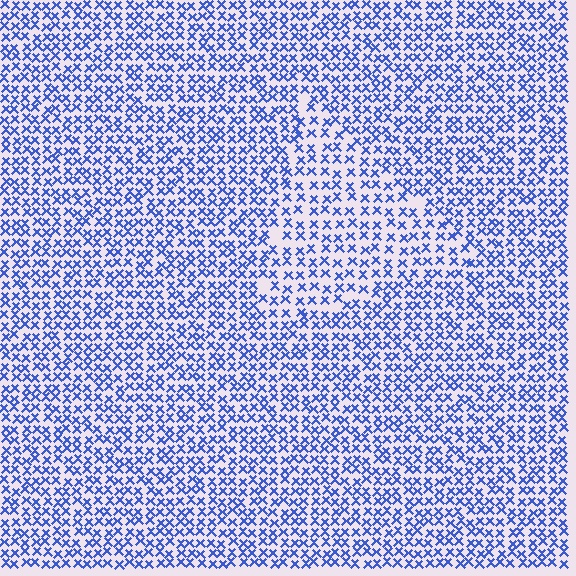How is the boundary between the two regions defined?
The boundary is defined by a change in element density (approximately 1.5x ratio). All elements are the same color, size, and shape.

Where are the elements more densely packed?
The elements are more densely packed outside the triangle boundary.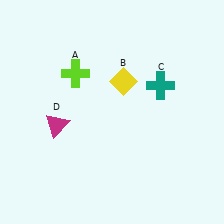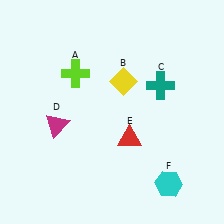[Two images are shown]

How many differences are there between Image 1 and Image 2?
There are 2 differences between the two images.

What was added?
A red triangle (E), a cyan hexagon (F) were added in Image 2.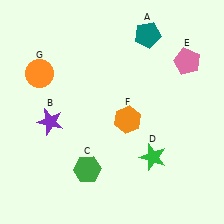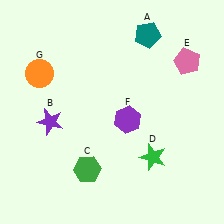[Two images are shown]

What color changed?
The hexagon (F) changed from orange in Image 1 to purple in Image 2.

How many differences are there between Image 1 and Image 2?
There is 1 difference between the two images.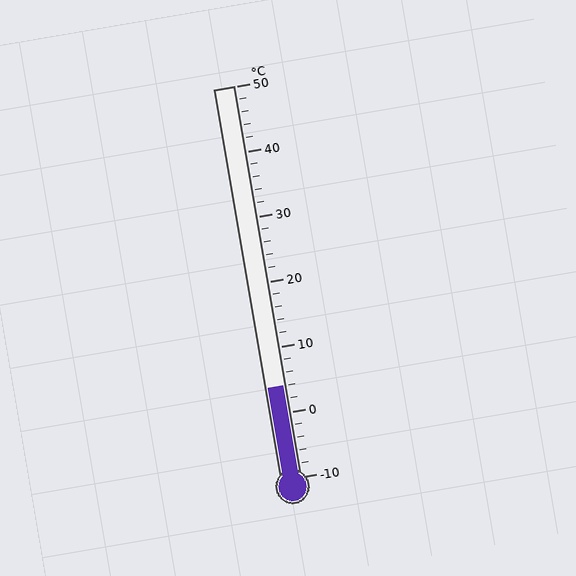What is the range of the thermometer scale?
The thermometer scale ranges from -10°C to 50°C.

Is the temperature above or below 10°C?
The temperature is below 10°C.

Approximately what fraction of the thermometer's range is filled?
The thermometer is filled to approximately 25% of its range.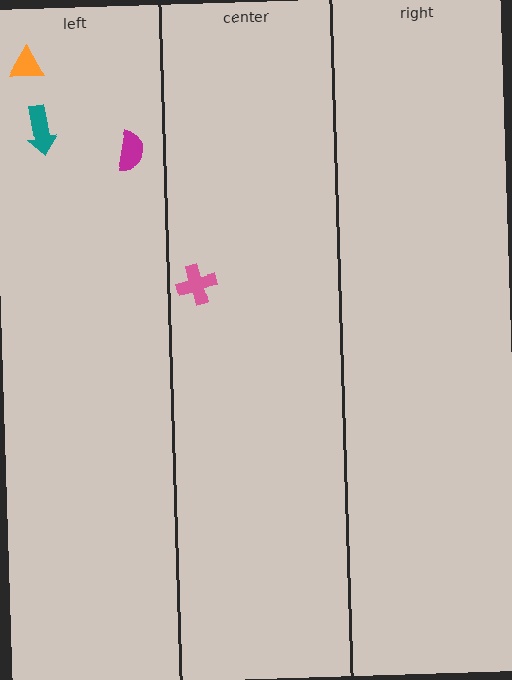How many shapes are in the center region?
1.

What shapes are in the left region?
The teal arrow, the magenta semicircle, the orange triangle.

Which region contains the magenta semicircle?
The left region.